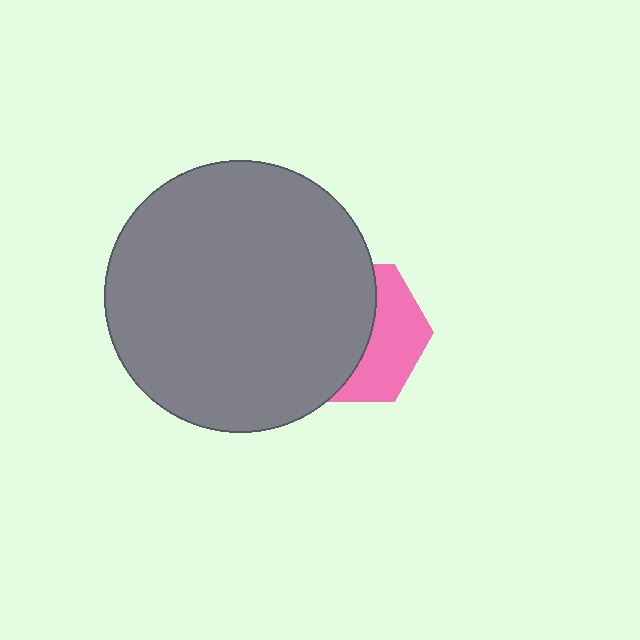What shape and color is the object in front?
The object in front is a gray circle.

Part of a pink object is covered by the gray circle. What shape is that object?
It is a hexagon.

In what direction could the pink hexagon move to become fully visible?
The pink hexagon could move right. That would shift it out from behind the gray circle entirely.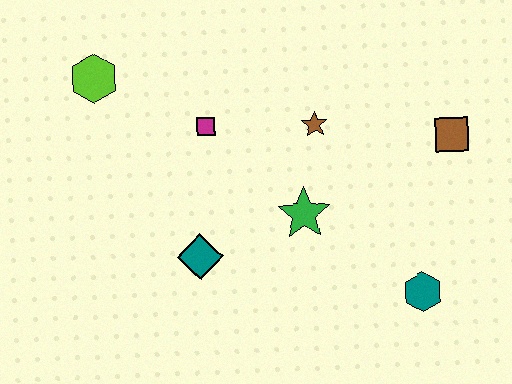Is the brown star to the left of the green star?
No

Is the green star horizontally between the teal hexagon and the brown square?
No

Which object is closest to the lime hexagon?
The magenta square is closest to the lime hexagon.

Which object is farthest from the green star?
The lime hexagon is farthest from the green star.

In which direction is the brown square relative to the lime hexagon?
The brown square is to the right of the lime hexagon.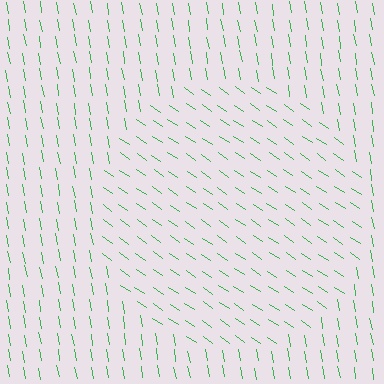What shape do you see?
I see a circle.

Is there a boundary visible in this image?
Yes, there is a texture boundary formed by a change in line orientation.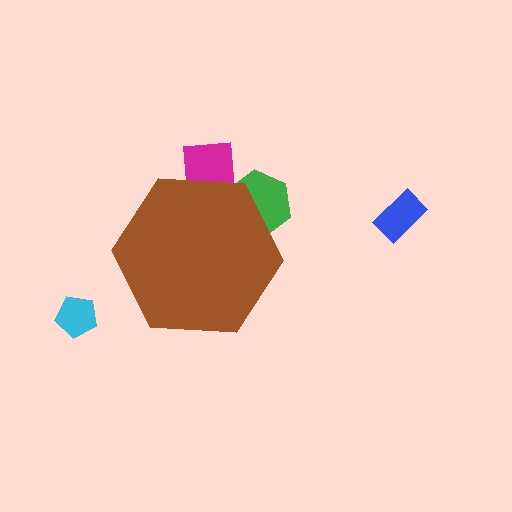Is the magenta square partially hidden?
Yes, the magenta square is partially hidden behind the brown hexagon.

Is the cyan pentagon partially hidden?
No, the cyan pentagon is fully visible.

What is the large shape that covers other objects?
A brown hexagon.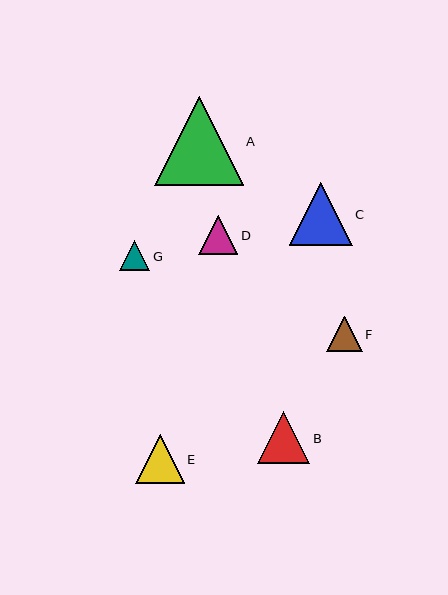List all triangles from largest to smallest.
From largest to smallest: A, C, B, E, D, F, G.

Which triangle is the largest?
Triangle A is the largest with a size of approximately 88 pixels.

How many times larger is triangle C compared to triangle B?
Triangle C is approximately 1.2 times the size of triangle B.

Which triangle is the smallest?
Triangle G is the smallest with a size of approximately 30 pixels.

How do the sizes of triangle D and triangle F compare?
Triangle D and triangle F are approximately the same size.